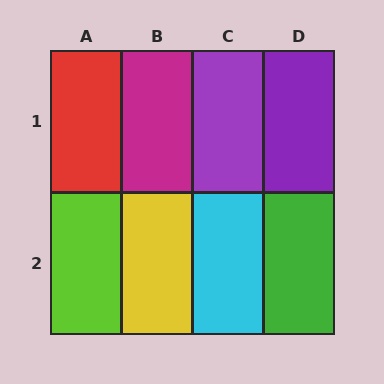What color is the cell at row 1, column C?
Purple.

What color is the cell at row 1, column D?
Purple.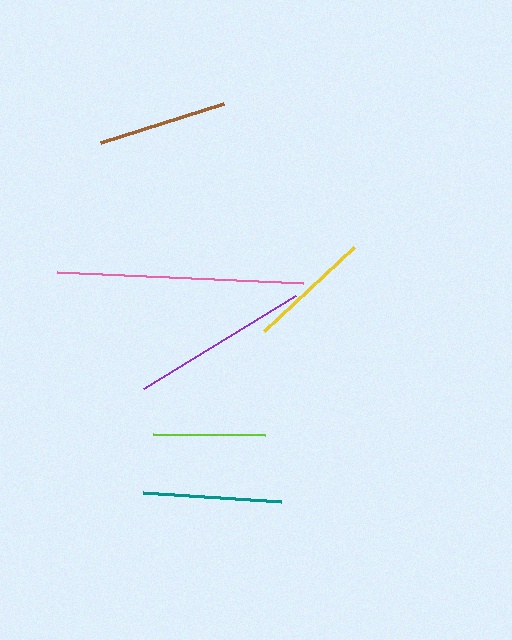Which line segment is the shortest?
The lime line is the shortest at approximately 112 pixels.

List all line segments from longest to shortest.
From longest to shortest: pink, purple, teal, brown, yellow, lime.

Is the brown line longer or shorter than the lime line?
The brown line is longer than the lime line.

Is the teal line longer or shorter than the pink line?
The pink line is longer than the teal line.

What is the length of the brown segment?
The brown segment is approximately 129 pixels long.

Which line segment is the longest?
The pink line is the longest at approximately 247 pixels.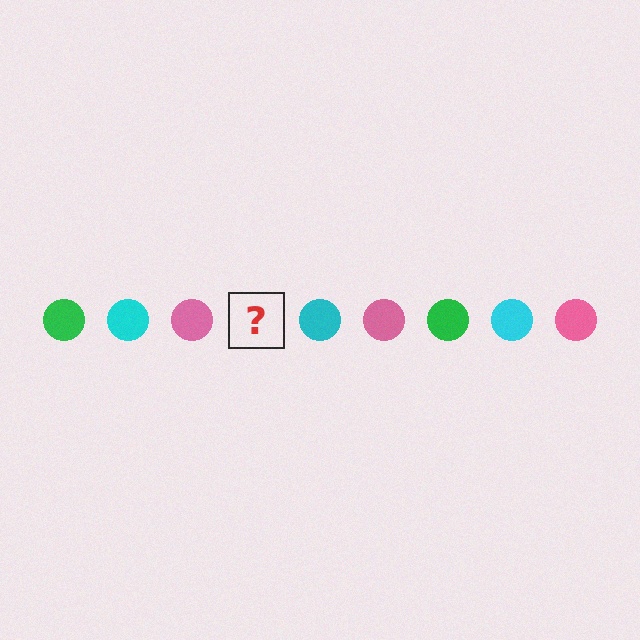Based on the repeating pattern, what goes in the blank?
The blank should be a green circle.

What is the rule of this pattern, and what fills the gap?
The rule is that the pattern cycles through green, cyan, pink circles. The gap should be filled with a green circle.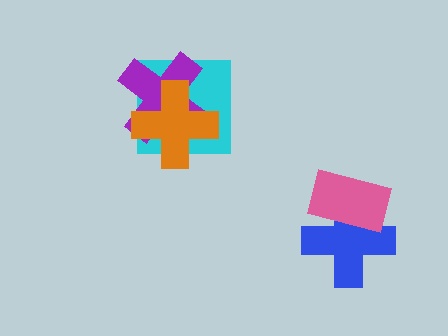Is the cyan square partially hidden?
Yes, it is partially covered by another shape.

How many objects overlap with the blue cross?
1 object overlaps with the blue cross.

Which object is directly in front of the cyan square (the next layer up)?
The purple cross is directly in front of the cyan square.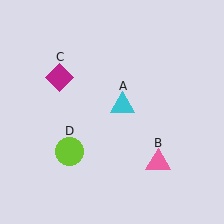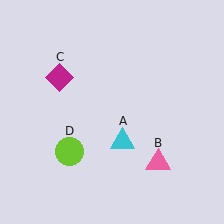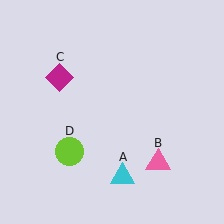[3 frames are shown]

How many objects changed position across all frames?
1 object changed position: cyan triangle (object A).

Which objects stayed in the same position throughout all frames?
Pink triangle (object B) and magenta diamond (object C) and lime circle (object D) remained stationary.